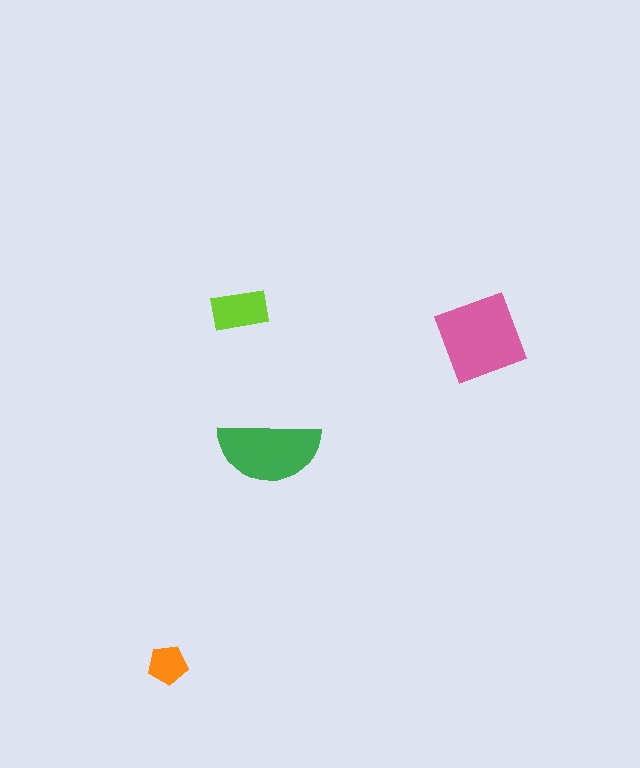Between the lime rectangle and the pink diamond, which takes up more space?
The pink diamond.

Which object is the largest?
The pink diamond.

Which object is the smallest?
The orange pentagon.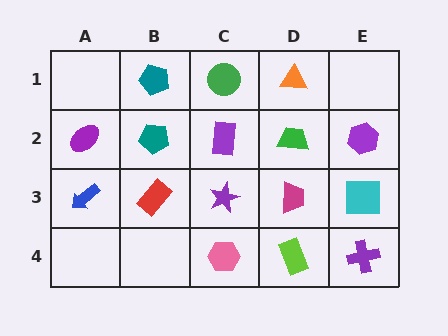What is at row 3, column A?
A blue arrow.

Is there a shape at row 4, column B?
No, that cell is empty.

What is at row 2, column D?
A green trapezoid.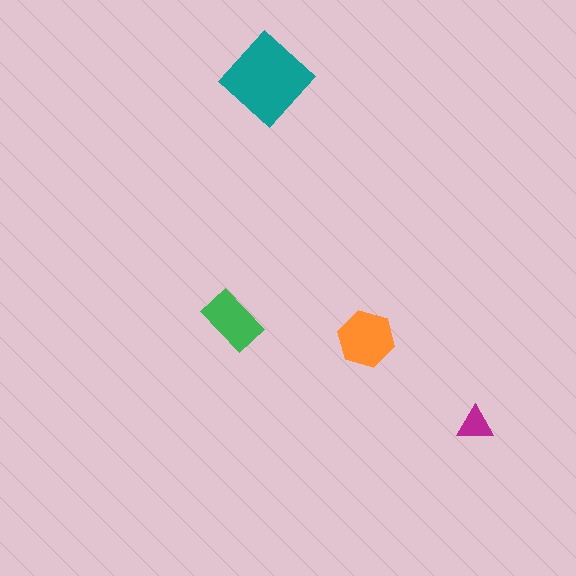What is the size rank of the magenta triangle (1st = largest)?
4th.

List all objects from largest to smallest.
The teal diamond, the orange hexagon, the green rectangle, the magenta triangle.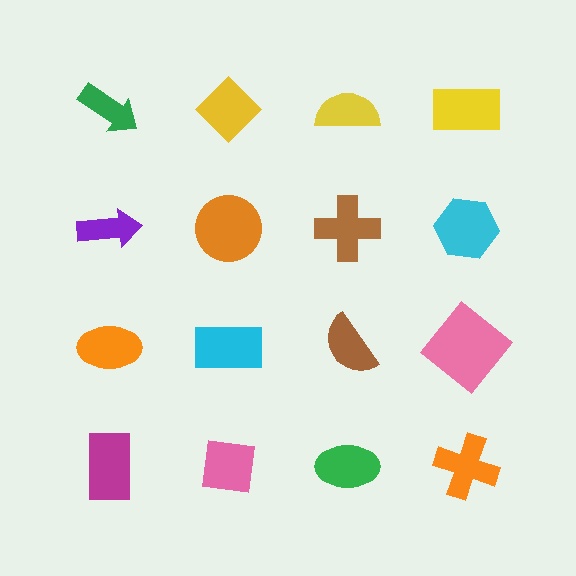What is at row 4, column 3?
A green ellipse.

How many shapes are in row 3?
4 shapes.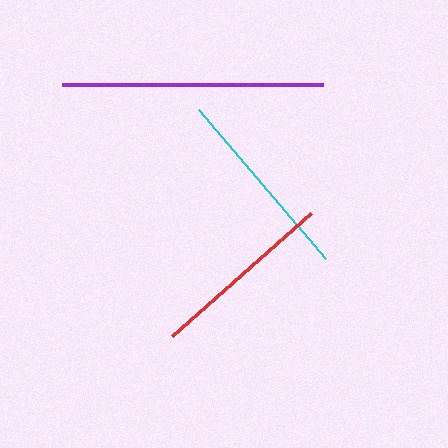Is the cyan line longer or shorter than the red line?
The cyan line is longer than the red line.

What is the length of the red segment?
The red segment is approximately 186 pixels long.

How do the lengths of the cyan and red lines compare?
The cyan and red lines are approximately the same length.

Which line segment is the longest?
The purple line is the longest at approximately 261 pixels.